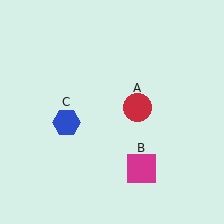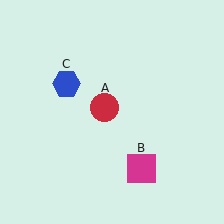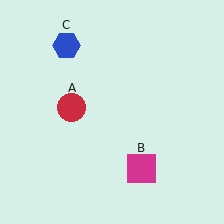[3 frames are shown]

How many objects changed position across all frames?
2 objects changed position: red circle (object A), blue hexagon (object C).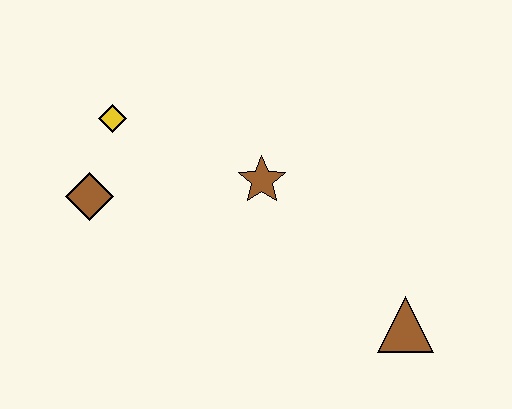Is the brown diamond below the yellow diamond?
Yes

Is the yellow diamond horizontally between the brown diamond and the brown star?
Yes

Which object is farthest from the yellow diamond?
The brown triangle is farthest from the yellow diamond.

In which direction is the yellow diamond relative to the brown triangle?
The yellow diamond is to the left of the brown triangle.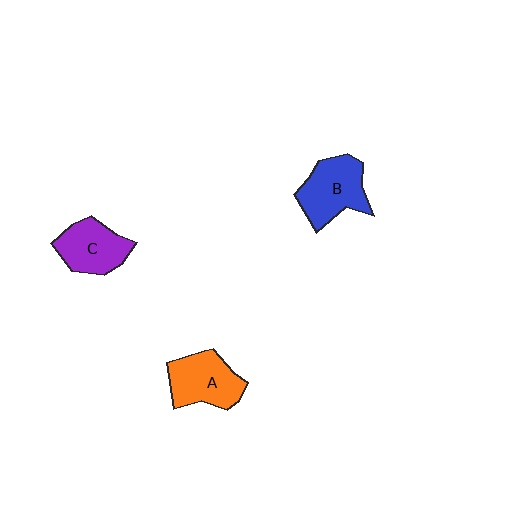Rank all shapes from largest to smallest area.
From largest to smallest: B (blue), A (orange), C (purple).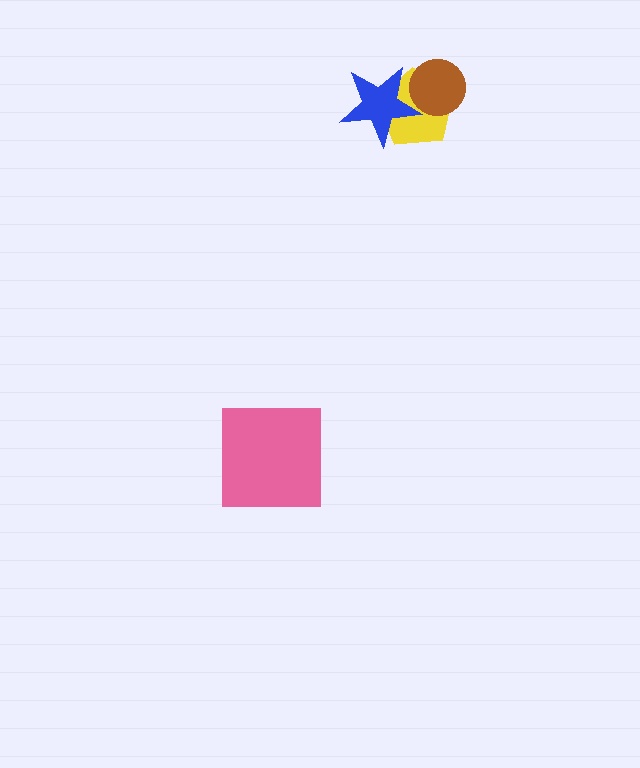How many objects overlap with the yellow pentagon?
2 objects overlap with the yellow pentagon.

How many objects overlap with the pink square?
0 objects overlap with the pink square.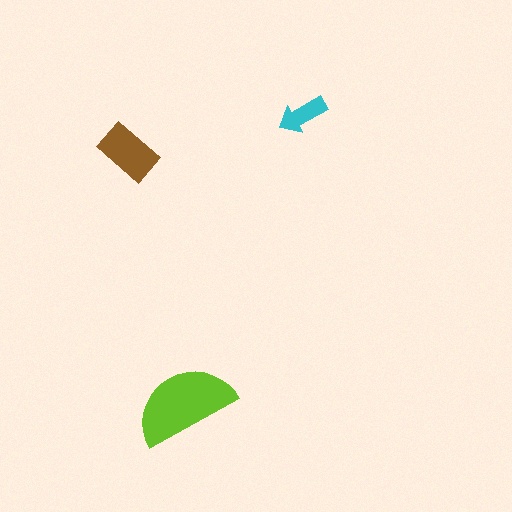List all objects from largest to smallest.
The lime semicircle, the brown rectangle, the cyan arrow.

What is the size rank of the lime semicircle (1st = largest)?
1st.